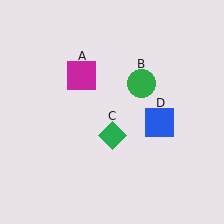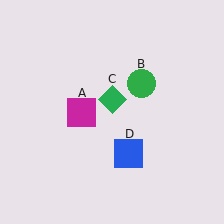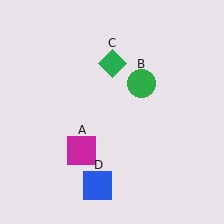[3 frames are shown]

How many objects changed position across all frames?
3 objects changed position: magenta square (object A), green diamond (object C), blue square (object D).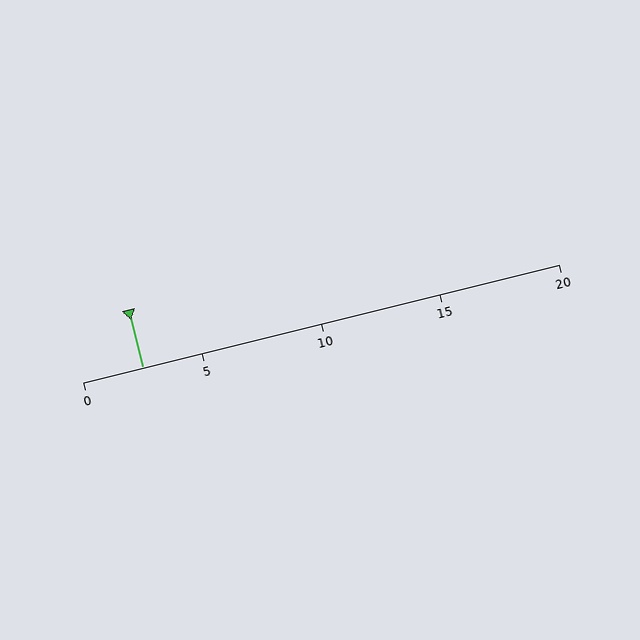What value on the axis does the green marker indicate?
The marker indicates approximately 2.5.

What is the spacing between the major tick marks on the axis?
The major ticks are spaced 5 apart.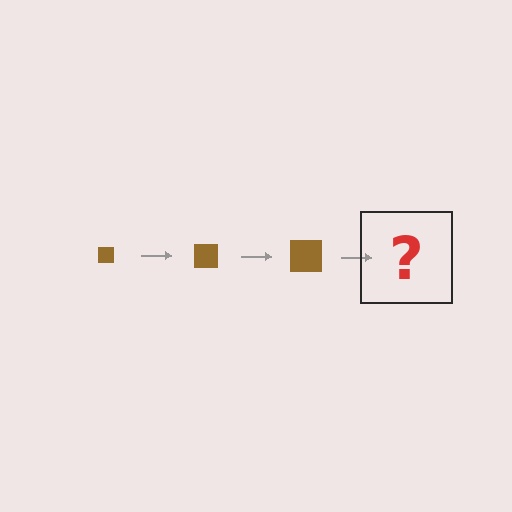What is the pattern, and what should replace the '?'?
The pattern is that the square gets progressively larger each step. The '?' should be a brown square, larger than the previous one.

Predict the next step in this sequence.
The next step is a brown square, larger than the previous one.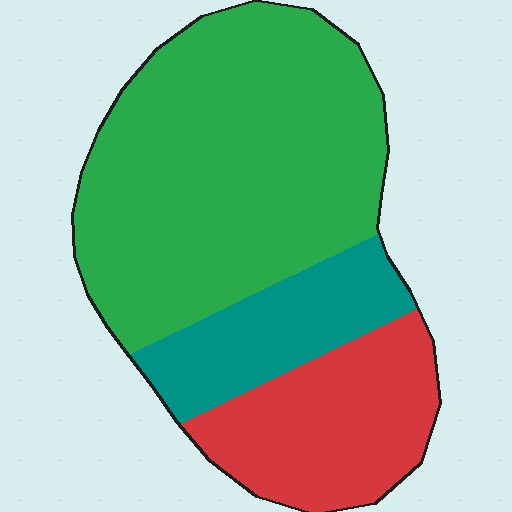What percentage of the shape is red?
Red covers 24% of the shape.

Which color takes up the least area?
Teal, at roughly 15%.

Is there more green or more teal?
Green.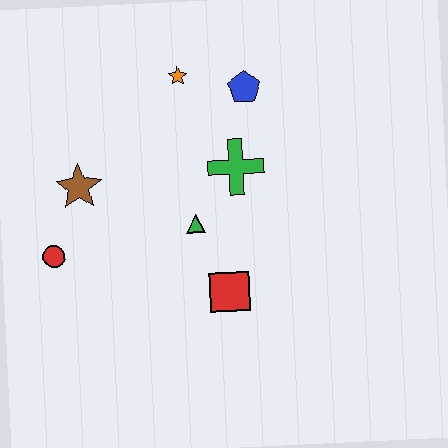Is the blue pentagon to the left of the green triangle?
No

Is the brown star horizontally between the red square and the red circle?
Yes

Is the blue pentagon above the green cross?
Yes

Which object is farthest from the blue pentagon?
The red circle is farthest from the blue pentagon.